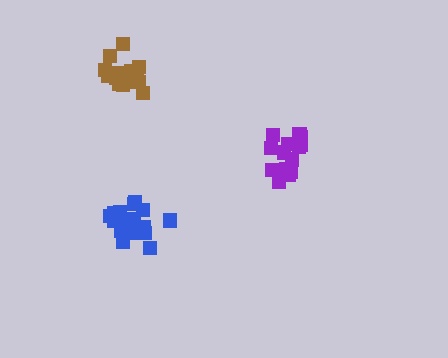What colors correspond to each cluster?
The clusters are colored: blue, brown, purple.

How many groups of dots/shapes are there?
There are 3 groups.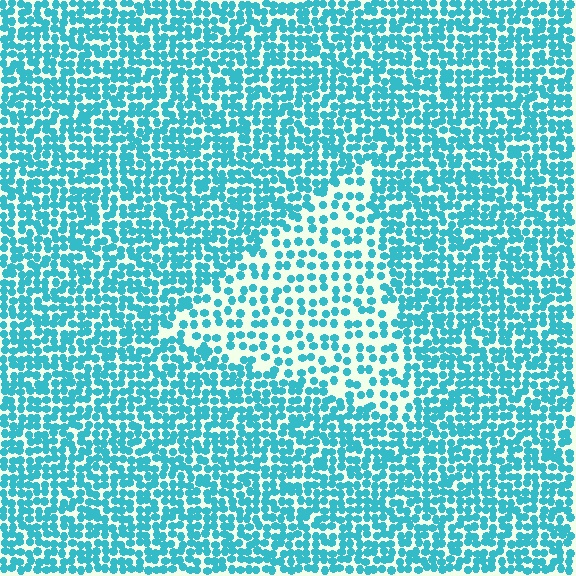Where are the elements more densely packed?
The elements are more densely packed outside the triangle boundary.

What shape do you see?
I see a triangle.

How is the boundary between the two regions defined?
The boundary is defined by a change in element density (approximately 2.0x ratio). All elements are the same color, size, and shape.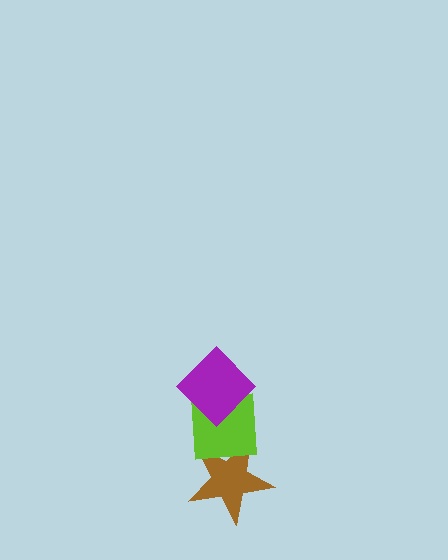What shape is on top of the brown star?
The lime square is on top of the brown star.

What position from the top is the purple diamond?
The purple diamond is 1st from the top.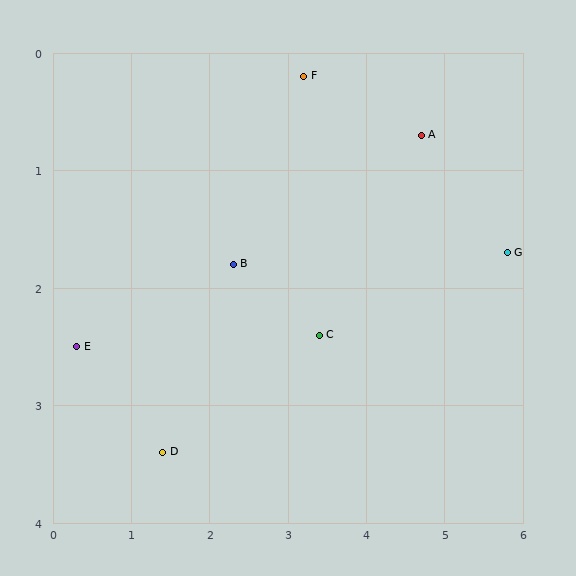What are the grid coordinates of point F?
Point F is at approximately (3.2, 0.2).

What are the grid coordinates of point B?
Point B is at approximately (2.3, 1.8).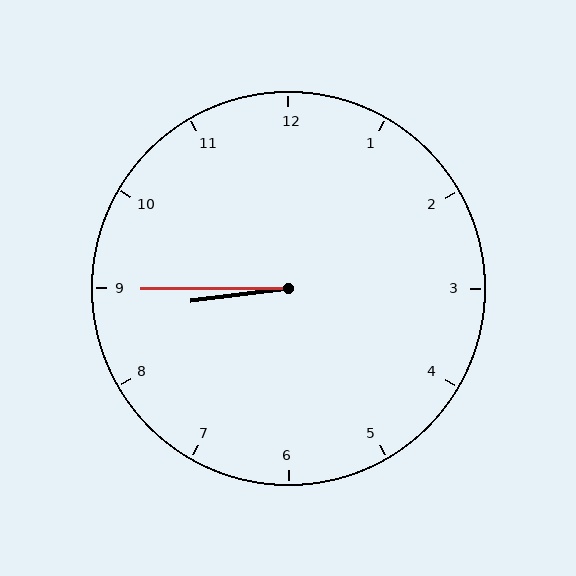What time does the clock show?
8:45.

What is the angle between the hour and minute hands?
Approximately 8 degrees.